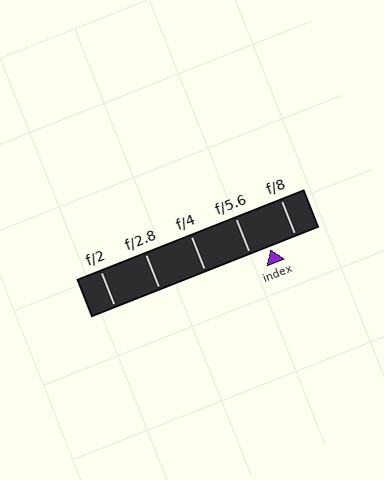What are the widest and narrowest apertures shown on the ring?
The widest aperture shown is f/2 and the narrowest is f/8.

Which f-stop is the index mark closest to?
The index mark is closest to f/5.6.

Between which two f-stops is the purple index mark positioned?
The index mark is between f/5.6 and f/8.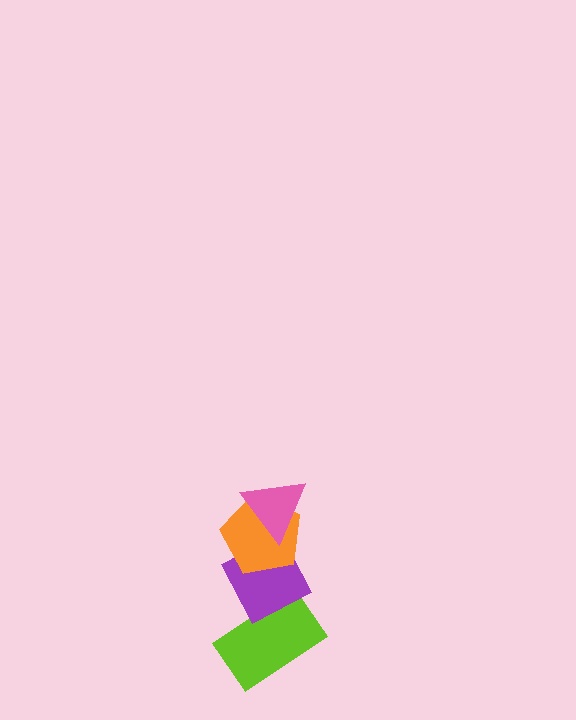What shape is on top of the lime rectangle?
The purple diamond is on top of the lime rectangle.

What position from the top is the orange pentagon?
The orange pentagon is 2nd from the top.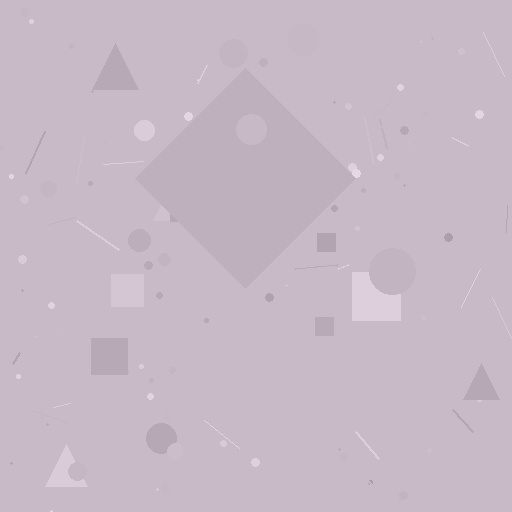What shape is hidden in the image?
A diamond is hidden in the image.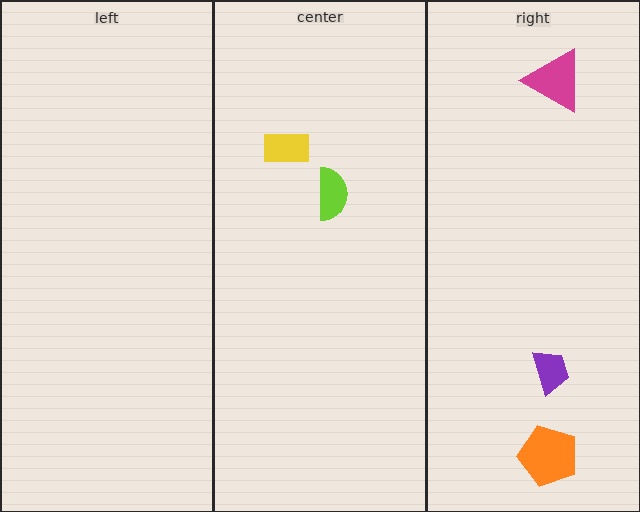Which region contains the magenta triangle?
The right region.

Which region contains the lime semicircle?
The center region.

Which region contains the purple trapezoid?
The right region.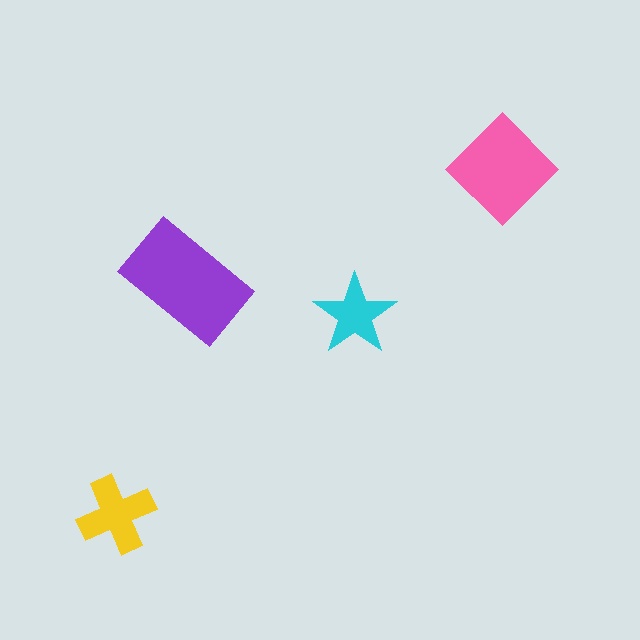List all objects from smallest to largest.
The cyan star, the yellow cross, the pink diamond, the purple rectangle.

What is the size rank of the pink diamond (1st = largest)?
2nd.